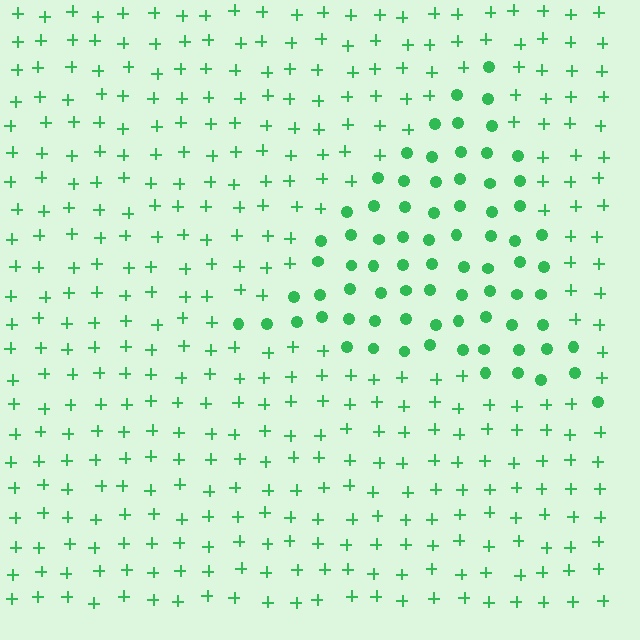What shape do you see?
I see a triangle.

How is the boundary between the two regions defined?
The boundary is defined by a change in element shape: circles inside vs. plus signs outside. All elements share the same color and spacing.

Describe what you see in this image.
The image is filled with small green elements arranged in a uniform grid. A triangle-shaped region contains circles, while the surrounding area contains plus signs. The boundary is defined purely by the change in element shape.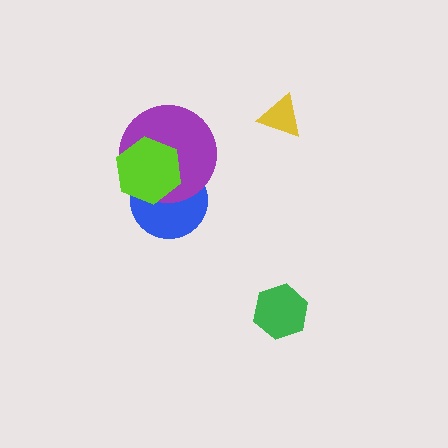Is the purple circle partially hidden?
Yes, it is partially covered by another shape.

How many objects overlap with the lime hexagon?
2 objects overlap with the lime hexagon.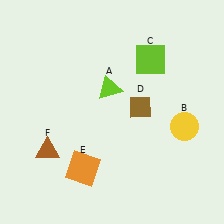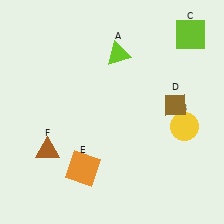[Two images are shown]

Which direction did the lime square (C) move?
The lime square (C) moved right.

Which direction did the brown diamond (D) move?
The brown diamond (D) moved right.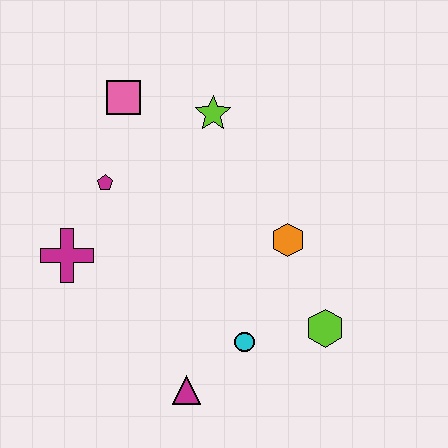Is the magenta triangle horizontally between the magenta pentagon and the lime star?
Yes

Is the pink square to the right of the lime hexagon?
No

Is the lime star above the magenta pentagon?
Yes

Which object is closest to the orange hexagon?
The lime hexagon is closest to the orange hexagon.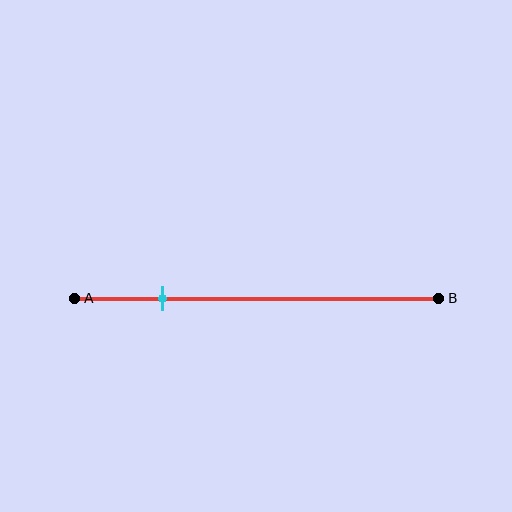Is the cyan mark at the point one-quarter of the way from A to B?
Yes, the mark is approximately at the one-quarter point.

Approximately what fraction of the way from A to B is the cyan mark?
The cyan mark is approximately 25% of the way from A to B.